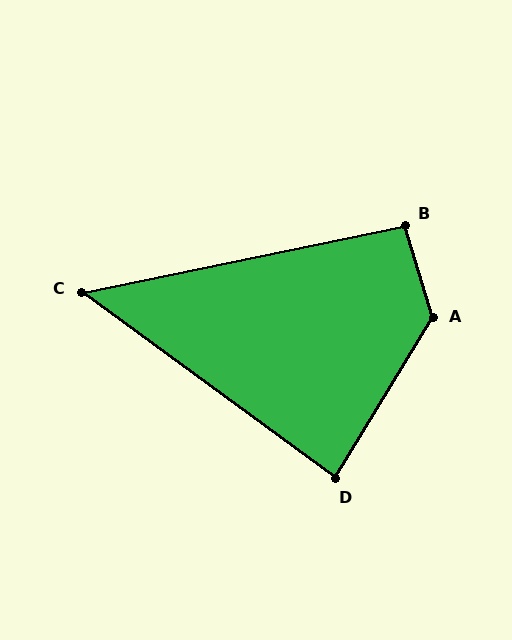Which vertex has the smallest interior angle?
C, at approximately 48 degrees.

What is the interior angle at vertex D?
Approximately 85 degrees (approximately right).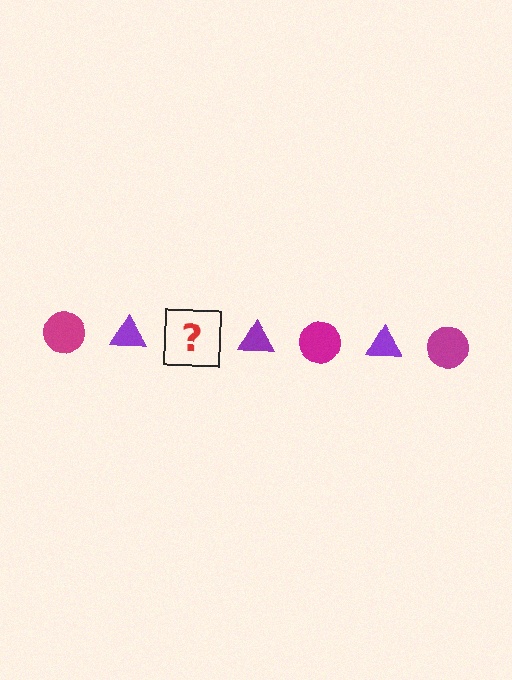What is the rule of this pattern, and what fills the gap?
The rule is that the pattern alternates between magenta circle and purple triangle. The gap should be filled with a magenta circle.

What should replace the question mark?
The question mark should be replaced with a magenta circle.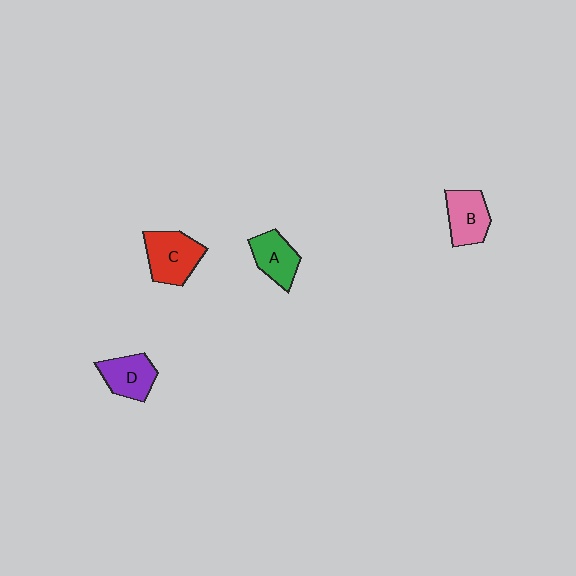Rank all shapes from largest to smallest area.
From largest to smallest: C (red), B (pink), D (purple), A (green).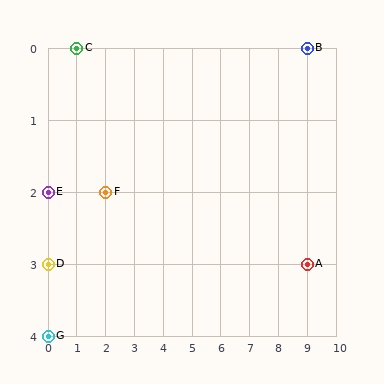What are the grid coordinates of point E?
Point E is at grid coordinates (0, 2).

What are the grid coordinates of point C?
Point C is at grid coordinates (1, 0).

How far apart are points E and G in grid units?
Points E and G are 2 rows apart.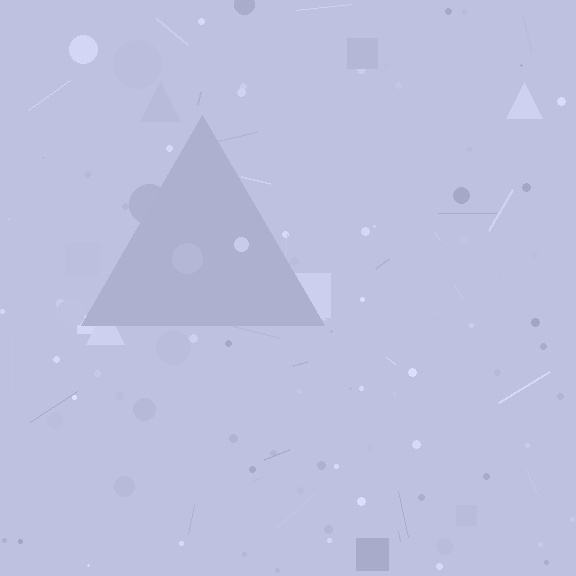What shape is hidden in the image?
A triangle is hidden in the image.